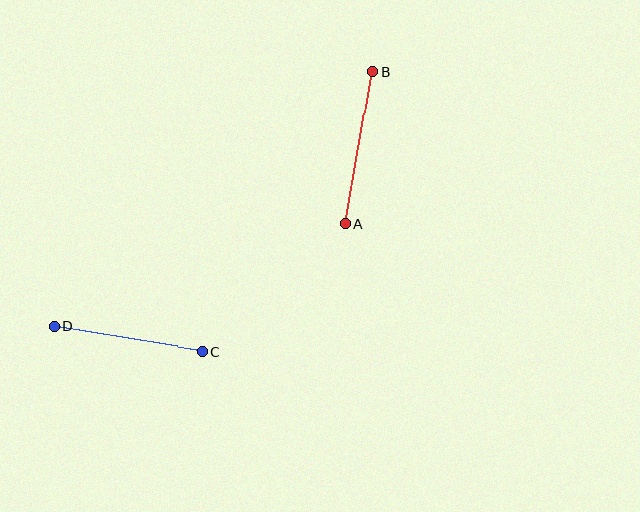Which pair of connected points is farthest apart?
Points A and B are farthest apart.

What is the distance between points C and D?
The distance is approximately 150 pixels.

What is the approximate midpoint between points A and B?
The midpoint is at approximately (359, 148) pixels.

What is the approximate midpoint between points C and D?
The midpoint is at approximately (128, 339) pixels.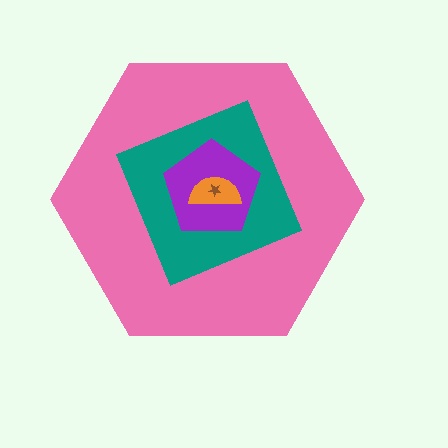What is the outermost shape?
The pink hexagon.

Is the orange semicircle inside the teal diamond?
Yes.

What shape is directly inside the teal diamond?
The purple pentagon.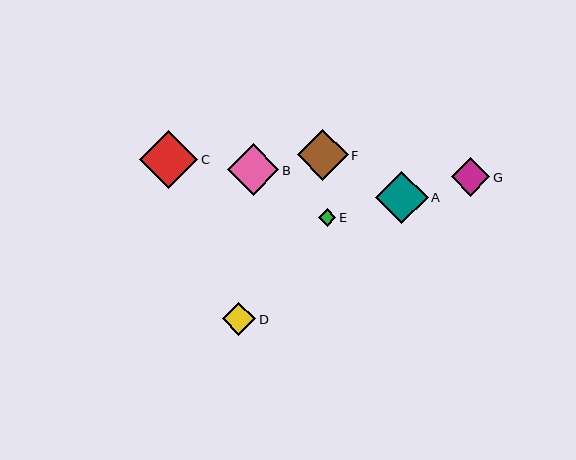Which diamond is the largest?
Diamond C is the largest with a size of approximately 58 pixels.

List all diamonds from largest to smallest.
From largest to smallest: C, A, B, F, G, D, E.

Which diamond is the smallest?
Diamond E is the smallest with a size of approximately 17 pixels.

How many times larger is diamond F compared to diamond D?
Diamond F is approximately 1.5 times the size of diamond D.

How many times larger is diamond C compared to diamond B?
Diamond C is approximately 1.1 times the size of diamond B.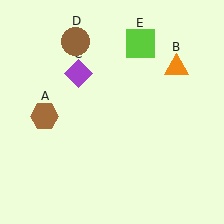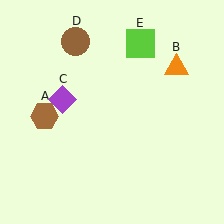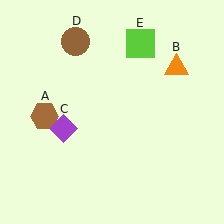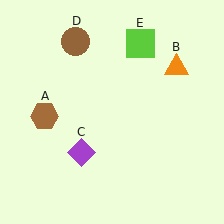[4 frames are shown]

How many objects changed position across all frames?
1 object changed position: purple diamond (object C).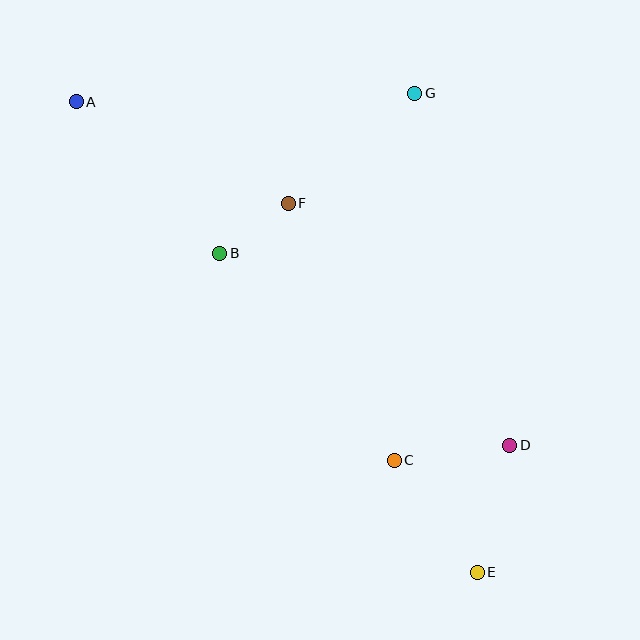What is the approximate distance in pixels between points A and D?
The distance between A and D is approximately 553 pixels.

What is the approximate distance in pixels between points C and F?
The distance between C and F is approximately 278 pixels.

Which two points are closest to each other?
Points B and F are closest to each other.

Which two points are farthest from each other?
Points A and E are farthest from each other.